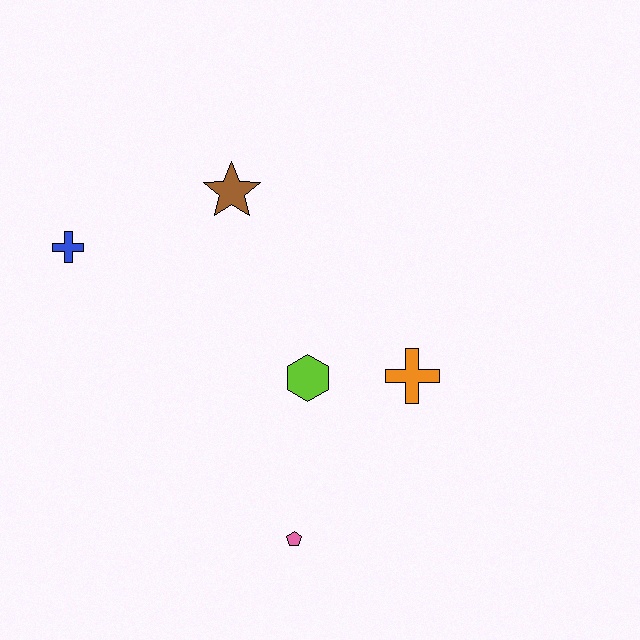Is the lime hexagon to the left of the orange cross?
Yes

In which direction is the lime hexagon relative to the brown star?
The lime hexagon is below the brown star.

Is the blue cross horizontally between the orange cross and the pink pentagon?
No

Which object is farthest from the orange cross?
The blue cross is farthest from the orange cross.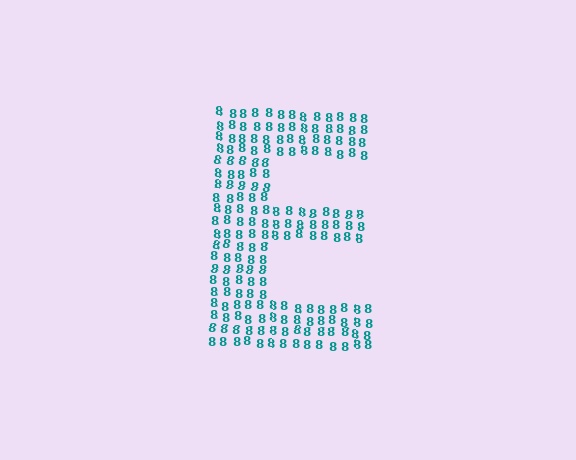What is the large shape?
The large shape is the letter E.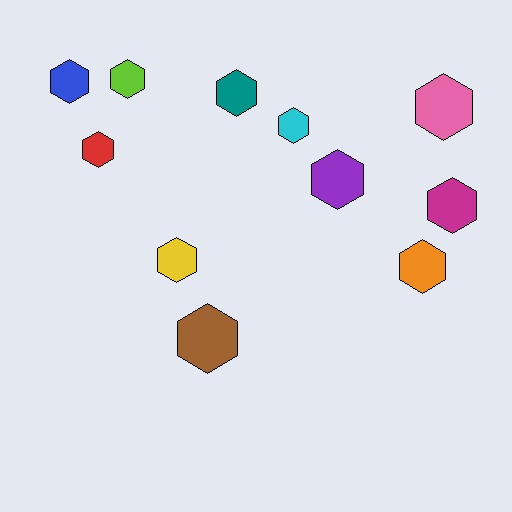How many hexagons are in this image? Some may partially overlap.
There are 11 hexagons.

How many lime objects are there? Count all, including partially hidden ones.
There is 1 lime object.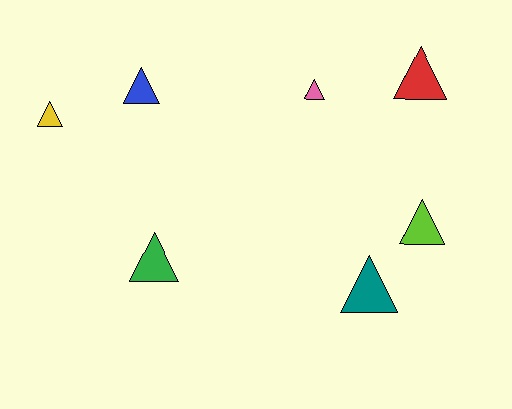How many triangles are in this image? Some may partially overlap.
There are 7 triangles.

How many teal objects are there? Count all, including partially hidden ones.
There is 1 teal object.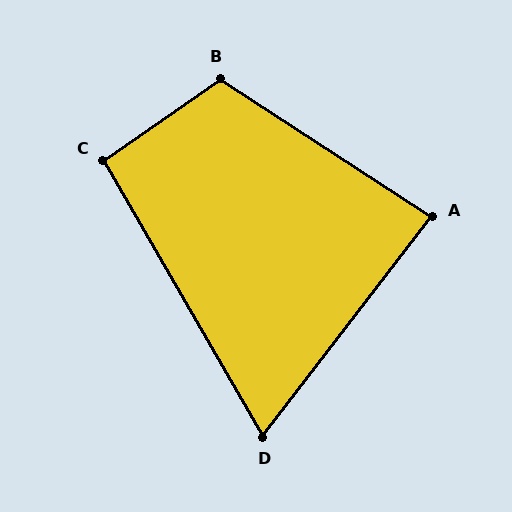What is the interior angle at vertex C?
Approximately 95 degrees (approximately right).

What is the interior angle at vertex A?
Approximately 85 degrees (approximately right).